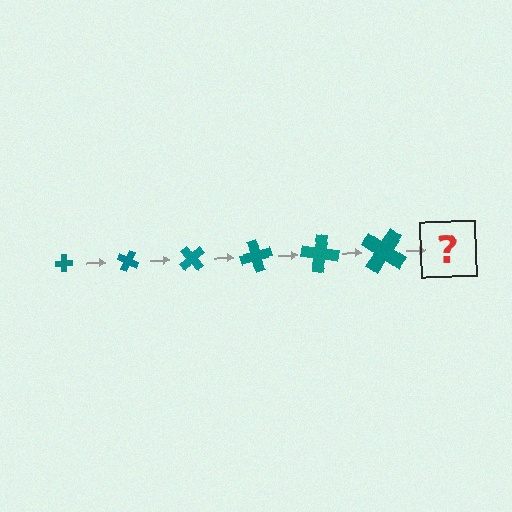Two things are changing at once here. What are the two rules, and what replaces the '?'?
The two rules are that the cross grows larger each step and it rotates 25 degrees each step. The '?' should be a cross, larger than the previous one and rotated 150 degrees from the start.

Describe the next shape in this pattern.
It should be a cross, larger than the previous one and rotated 150 degrees from the start.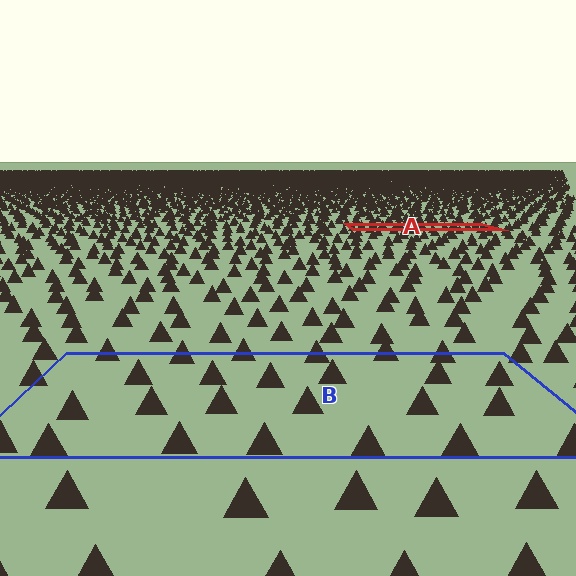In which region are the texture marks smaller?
The texture marks are smaller in region A, because it is farther away.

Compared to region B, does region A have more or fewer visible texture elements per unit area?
Region A has more texture elements per unit area — they are packed more densely because it is farther away.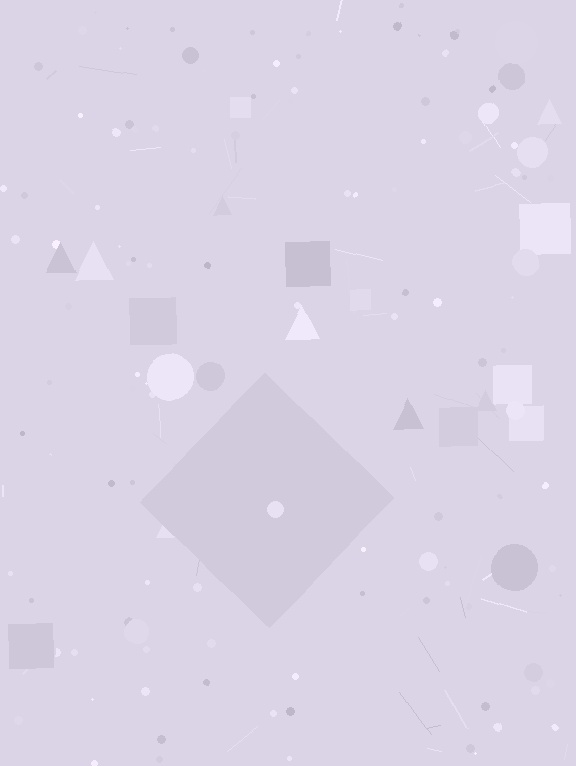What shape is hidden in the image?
A diamond is hidden in the image.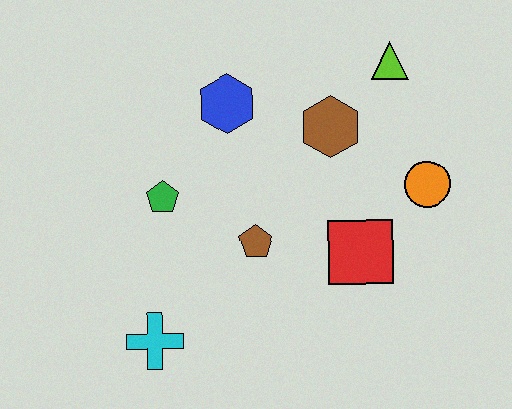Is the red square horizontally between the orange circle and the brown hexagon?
Yes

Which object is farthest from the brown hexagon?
The cyan cross is farthest from the brown hexagon.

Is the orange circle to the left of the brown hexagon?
No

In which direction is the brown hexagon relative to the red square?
The brown hexagon is above the red square.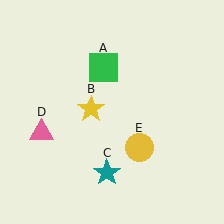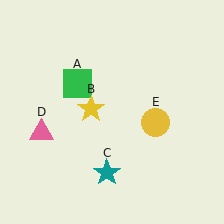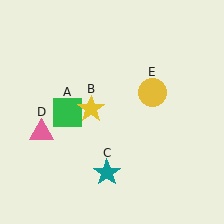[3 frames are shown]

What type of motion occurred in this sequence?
The green square (object A), yellow circle (object E) rotated counterclockwise around the center of the scene.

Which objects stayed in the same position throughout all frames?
Yellow star (object B) and teal star (object C) and pink triangle (object D) remained stationary.